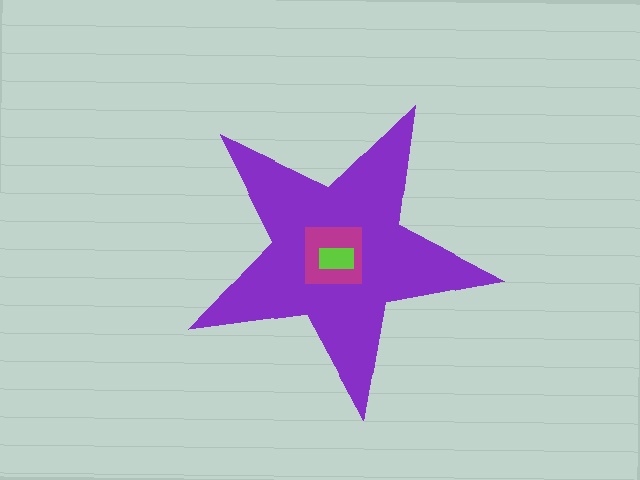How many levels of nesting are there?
3.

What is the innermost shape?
The lime rectangle.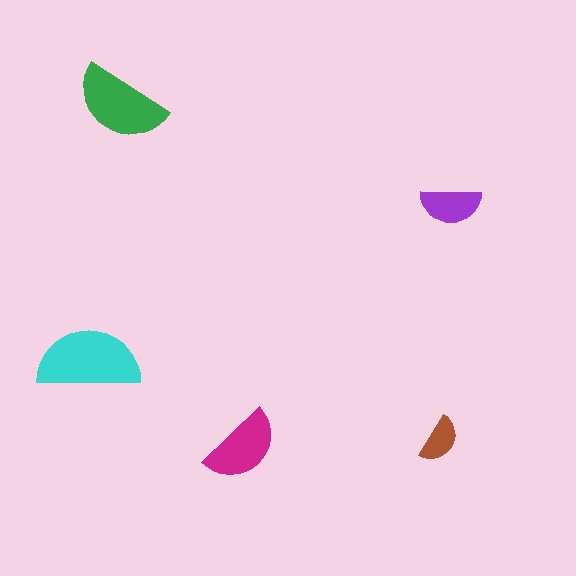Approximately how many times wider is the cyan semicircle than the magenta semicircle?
About 1.5 times wider.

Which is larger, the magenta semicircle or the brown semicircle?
The magenta one.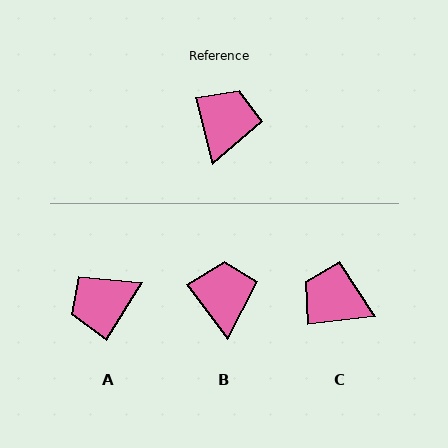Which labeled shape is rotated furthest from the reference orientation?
A, about 134 degrees away.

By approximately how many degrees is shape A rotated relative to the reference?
Approximately 134 degrees counter-clockwise.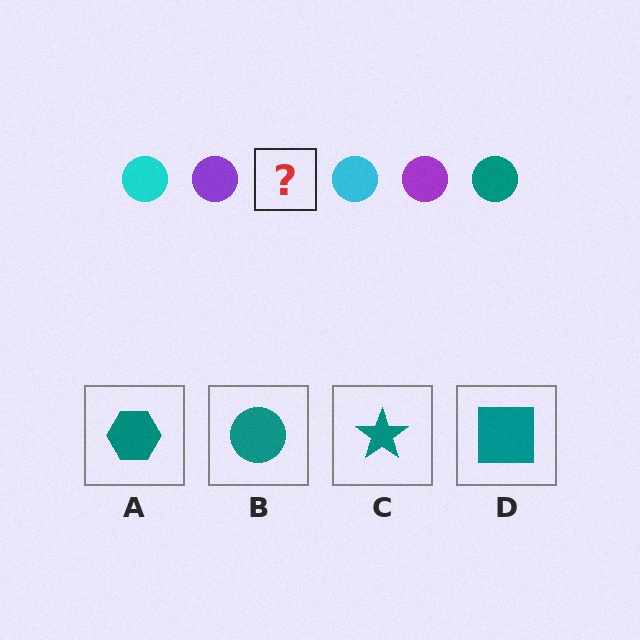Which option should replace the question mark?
Option B.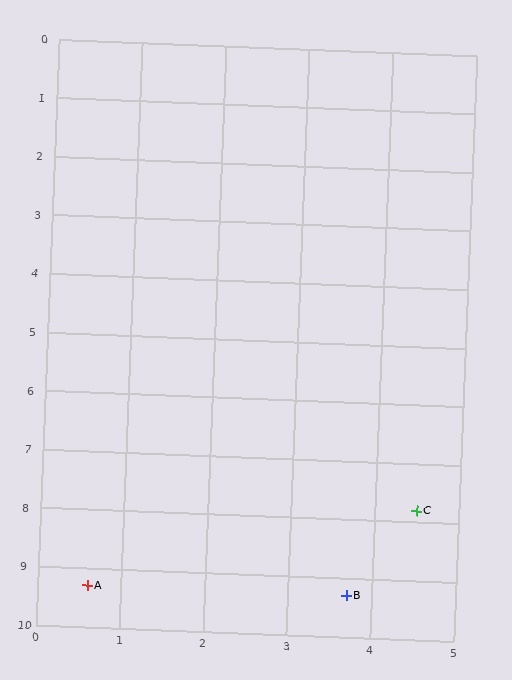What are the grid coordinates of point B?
Point B is at approximately (3.7, 9.3).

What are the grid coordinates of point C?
Point C is at approximately (4.5, 7.8).